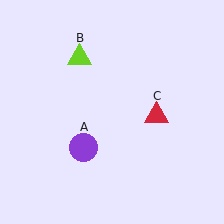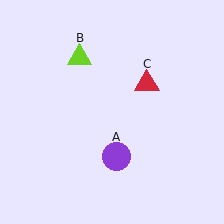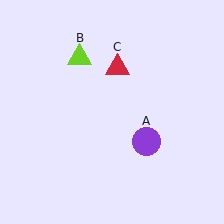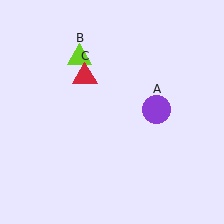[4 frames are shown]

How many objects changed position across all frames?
2 objects changed position: purple circle (object A), red triangle (object C).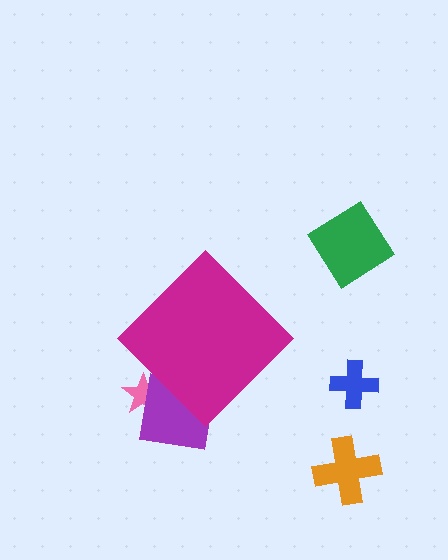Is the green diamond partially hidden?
No, the green diamond is fully visible.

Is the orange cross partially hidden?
No, the orange cross is fully visible.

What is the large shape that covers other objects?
A magenta diamond.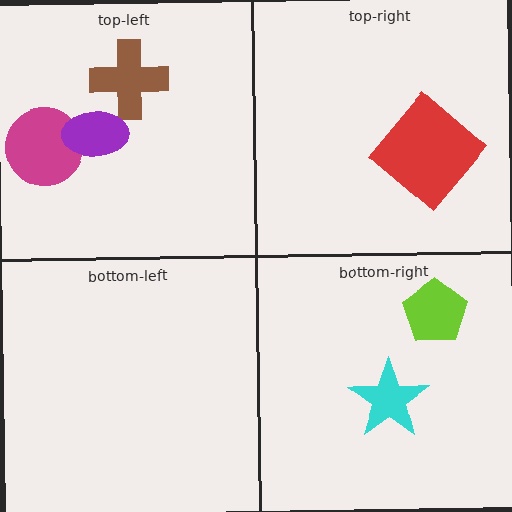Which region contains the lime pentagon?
The bottom-right region.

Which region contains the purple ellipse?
The top-left region.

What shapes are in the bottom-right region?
The cyan star, the lime pentagon.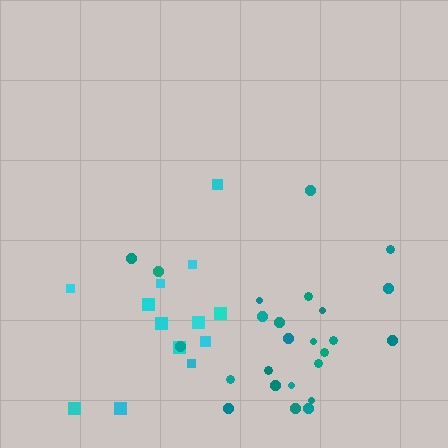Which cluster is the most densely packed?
Teal.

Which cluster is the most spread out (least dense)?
Cyan.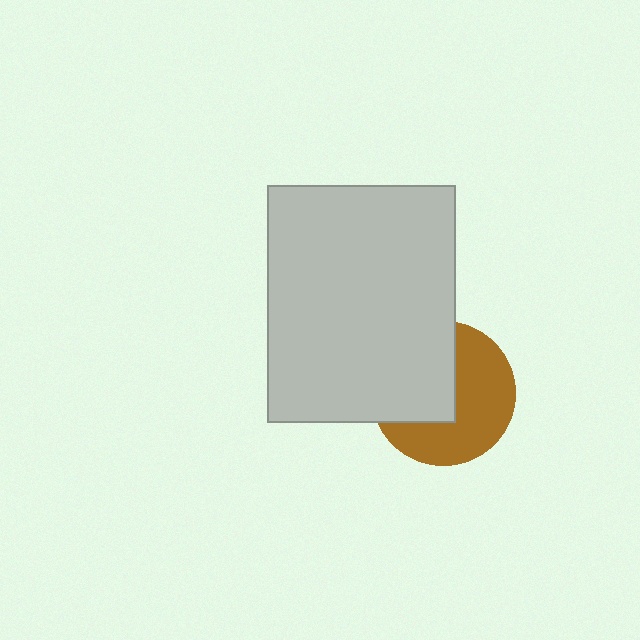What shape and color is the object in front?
The object in front is a light gray rectangle.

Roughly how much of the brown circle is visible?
About half of it is visible (roughly 55%).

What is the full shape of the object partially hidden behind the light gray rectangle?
The partially hidden object is a brown circle.